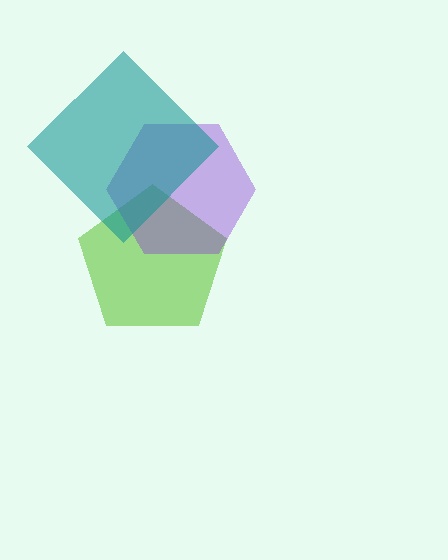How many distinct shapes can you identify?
There are 3 distinct shapes: a lime pentagon, a purple hexagon, a teal diamond.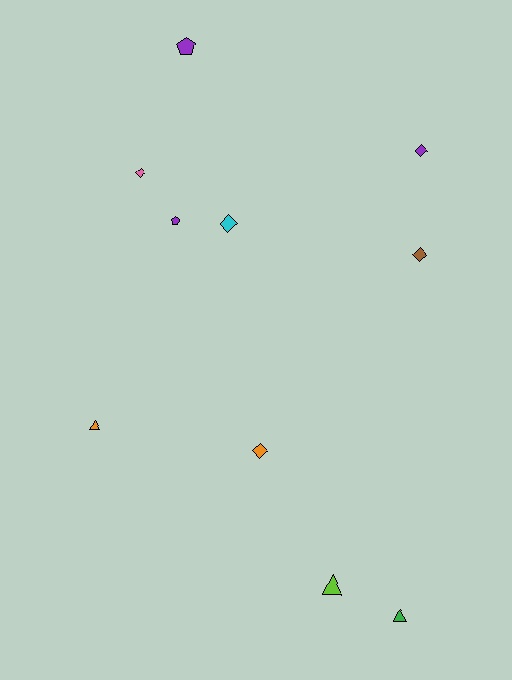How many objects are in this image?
There are 10 objects.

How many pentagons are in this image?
There are 2 pentagons.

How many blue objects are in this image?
There are no blue objects.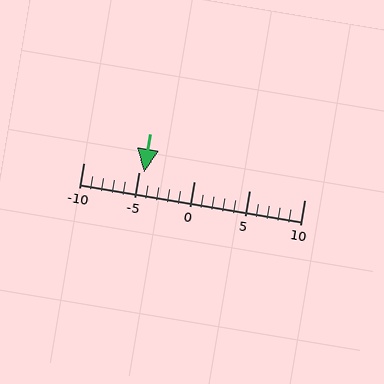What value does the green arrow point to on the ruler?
The green arrow points to approximately -4.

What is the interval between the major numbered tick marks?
The major tick marks are spaced 5 units apart.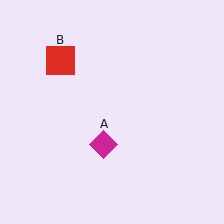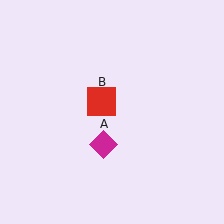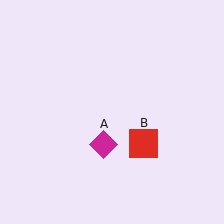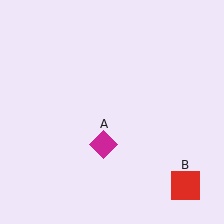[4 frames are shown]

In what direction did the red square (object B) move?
The red square (object B) moved down and to the right.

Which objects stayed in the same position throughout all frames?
Magenta diamond (object A) remained stationary.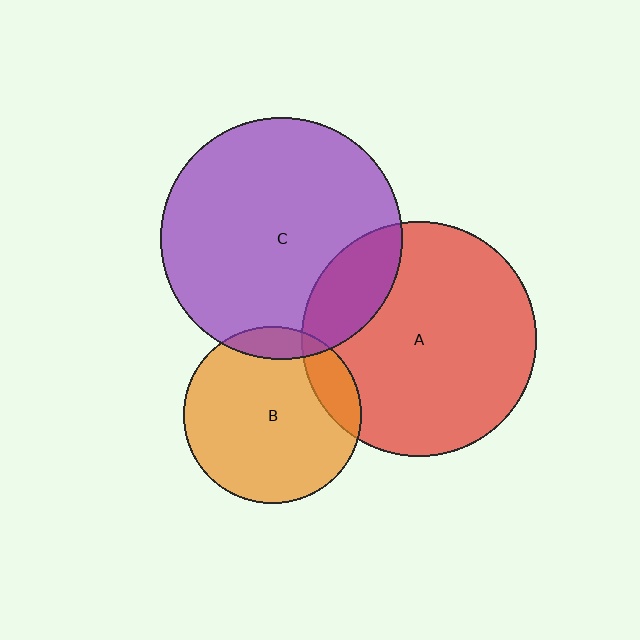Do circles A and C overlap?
Yes.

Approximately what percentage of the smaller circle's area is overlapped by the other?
Approximately 20%.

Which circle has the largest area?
Circle C (purple).